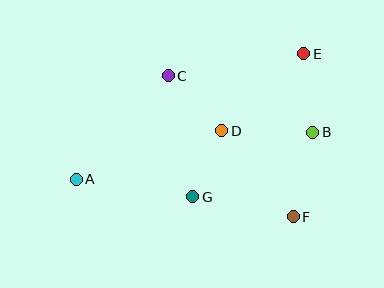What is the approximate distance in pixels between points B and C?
The distance between B and C is approximately 156 pixels.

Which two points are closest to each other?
Points D and G are closest to each other.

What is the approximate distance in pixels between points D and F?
The distance between D and F is approximately 112 pixels.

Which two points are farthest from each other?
Points A and E are farthest from each other.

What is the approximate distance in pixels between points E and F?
The distance between E and F is approximately 163 pixels.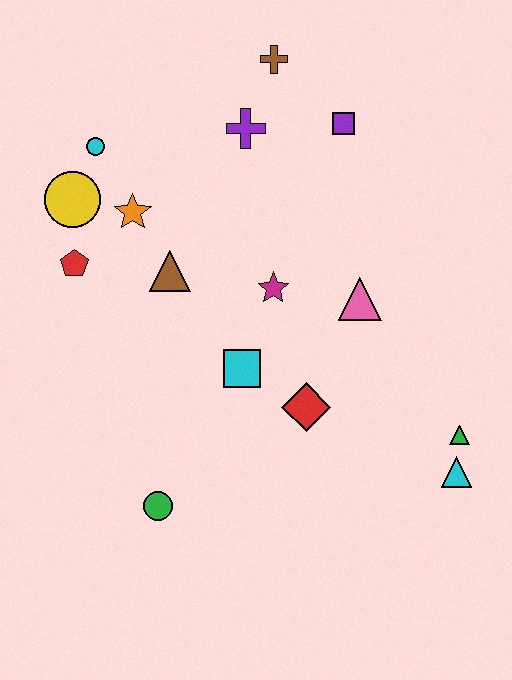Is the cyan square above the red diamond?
Yes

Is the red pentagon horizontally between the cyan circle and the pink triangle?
No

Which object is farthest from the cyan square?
The brown cross is farthest from the cyan square.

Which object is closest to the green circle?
The cyan square is closest to the green circle.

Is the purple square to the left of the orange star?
No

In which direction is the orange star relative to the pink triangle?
The orange star is to the left of the pink triangle.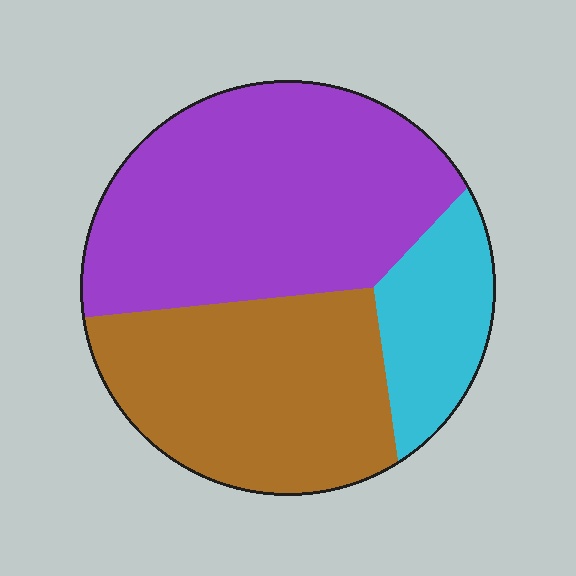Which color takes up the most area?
Purple, at roughly 50%.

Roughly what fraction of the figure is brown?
Brown covers around 35% of the figure.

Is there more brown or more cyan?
Brown.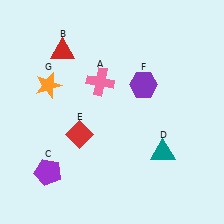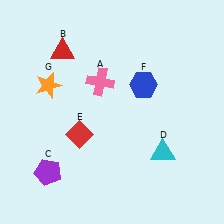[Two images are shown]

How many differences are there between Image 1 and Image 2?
There are 2 differences between the two images.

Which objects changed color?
D changed from teal to cyan. F changed from purple to blue.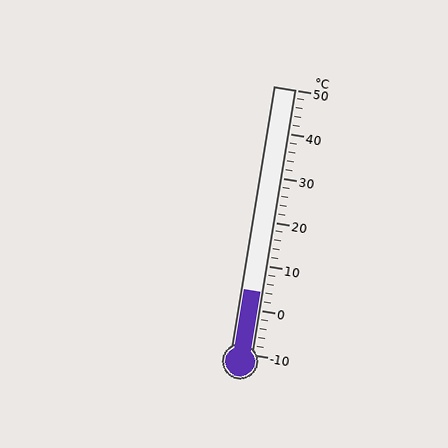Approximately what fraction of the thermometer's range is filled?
The thermometer is filled to approximately 25% of its range.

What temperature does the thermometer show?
The thermometer shows approximately 4°C.